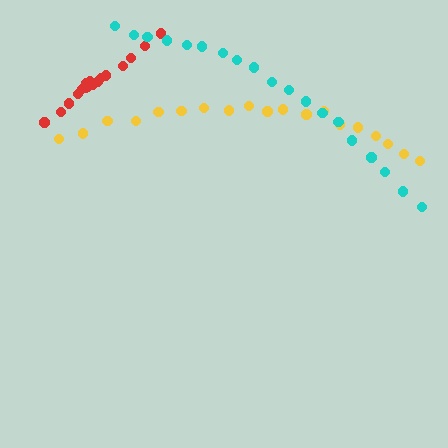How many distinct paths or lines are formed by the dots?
There are 3 distinct paths.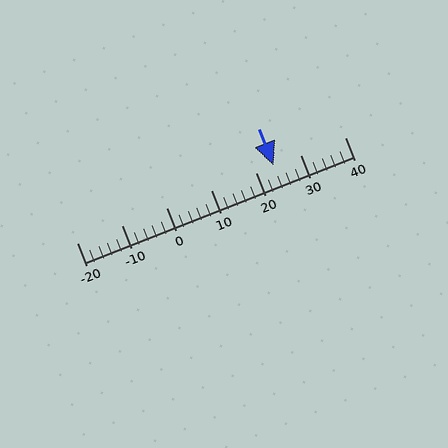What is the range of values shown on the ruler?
The ruler shows values from -20 to 40.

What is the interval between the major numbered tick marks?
The major tick marks are spaced 10 units apart.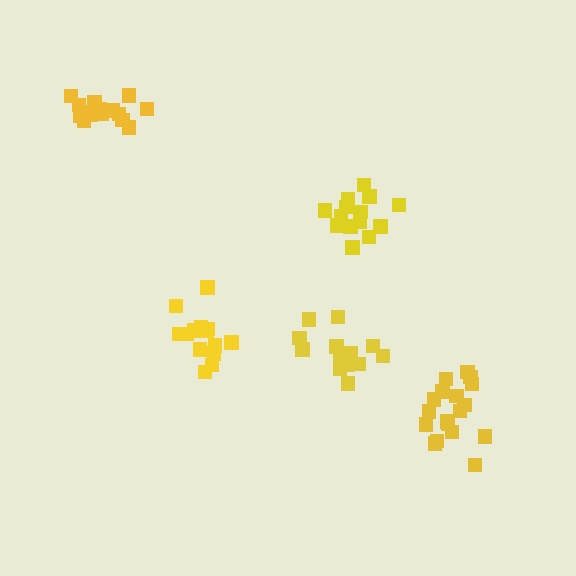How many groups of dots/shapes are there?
There are 5 groups.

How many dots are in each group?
Group 1: 14 dots, Group 2: 14 dots, Group 3: 14 dots, Group 4: 15 dots, Group 5: 18 dots (75 total).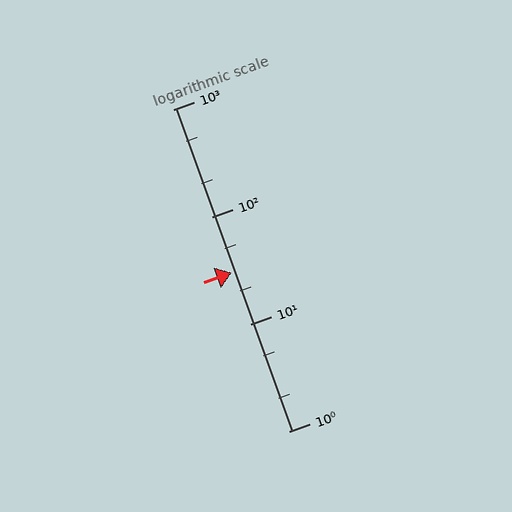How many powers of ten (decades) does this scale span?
The scale spans 3 decades, from 1 to 1000.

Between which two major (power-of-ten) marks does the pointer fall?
The pointer is between 10 and 100.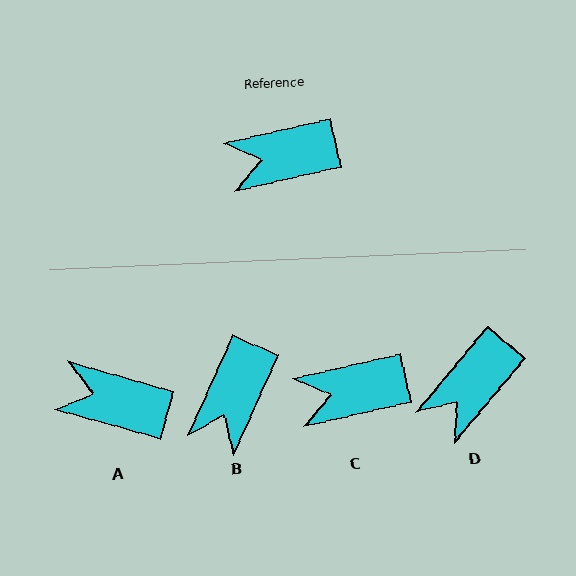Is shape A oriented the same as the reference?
No, it is off by about 29 degrees.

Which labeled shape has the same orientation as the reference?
C.